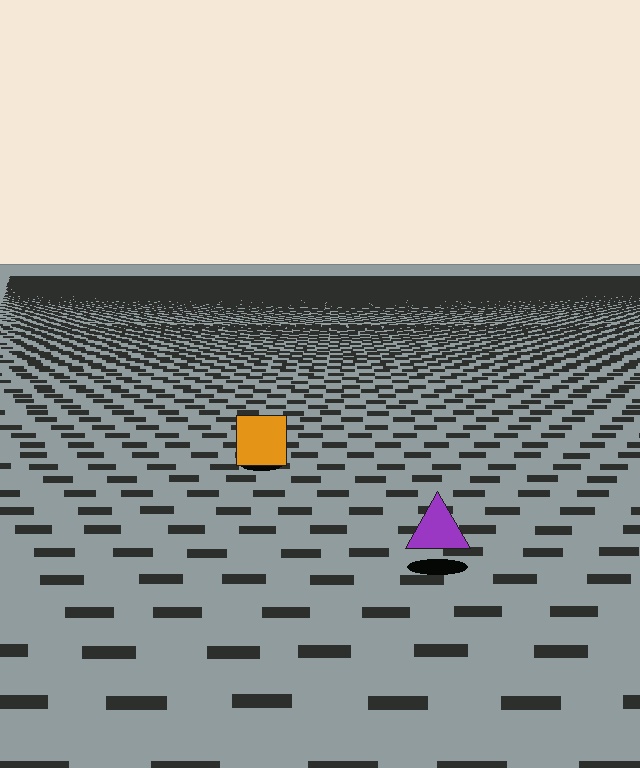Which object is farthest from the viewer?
The orange square is farthest from the viewer. It appears smaller and the ground texture around it is denser.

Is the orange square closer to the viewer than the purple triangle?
No. The purple triangle is closer — you can tell from the texture gradient: the ground texture is coarser near it.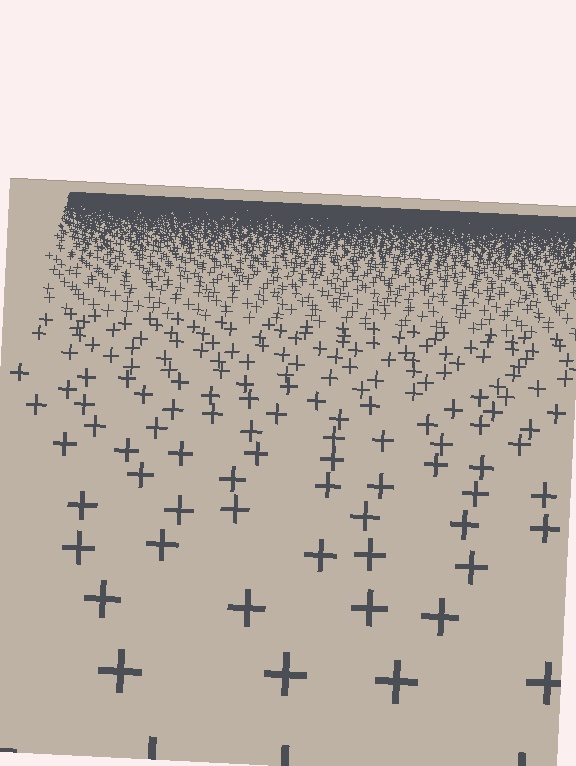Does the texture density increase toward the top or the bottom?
Density increases toward the top.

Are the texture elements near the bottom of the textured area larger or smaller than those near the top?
Larger. Near the bottom, elements are closer to the viewer and appear at a bigger on-screen size.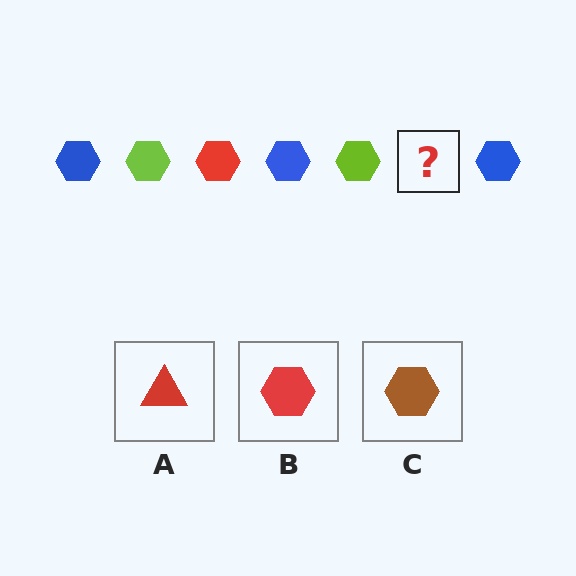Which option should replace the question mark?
Option B.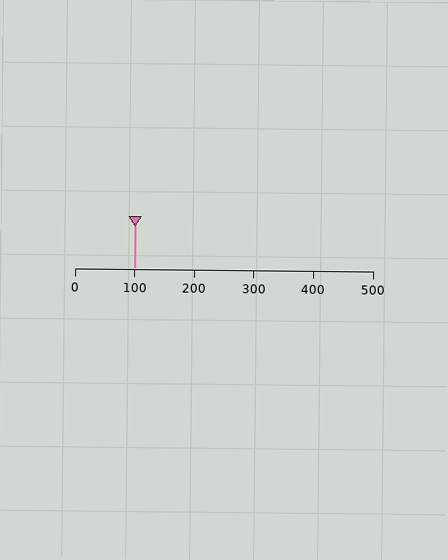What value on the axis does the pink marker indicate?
The marker indicates approximately 100.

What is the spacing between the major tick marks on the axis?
The major ticks are spaced 100 apart.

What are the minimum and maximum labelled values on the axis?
The axis runs from 0 to 500.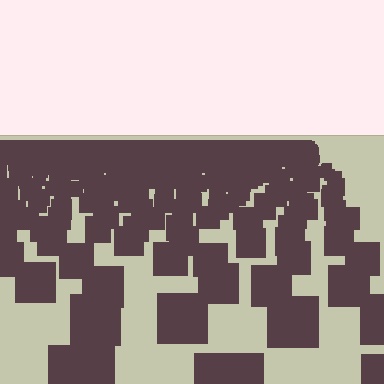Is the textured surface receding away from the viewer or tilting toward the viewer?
The surface is receding away from the viewer. Texture elements get smaller and denser toward the top.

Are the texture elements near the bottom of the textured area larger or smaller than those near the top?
Larger. Near the bottom, elements are closer to the viewer and appear at a bigger on-screen size.